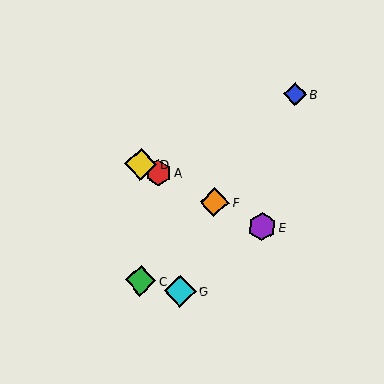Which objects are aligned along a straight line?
Objects A, D, E, F are aligned along a straight line.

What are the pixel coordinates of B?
Object B is at (295, 94).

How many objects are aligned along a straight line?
4 objects (A, D, E, F) are aligned along a straight line.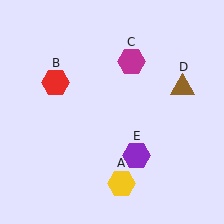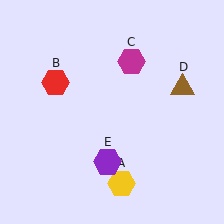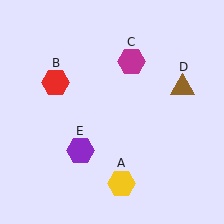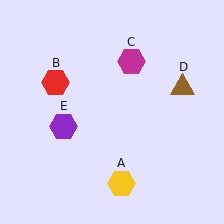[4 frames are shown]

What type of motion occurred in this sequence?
The purple hexagon (object E) rotated clockwise around the center of the scene.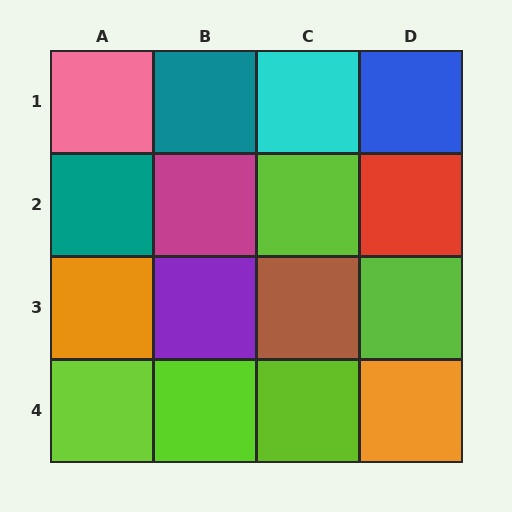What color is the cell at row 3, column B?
Purple.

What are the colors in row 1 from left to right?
Pink, teal, cyan, blue.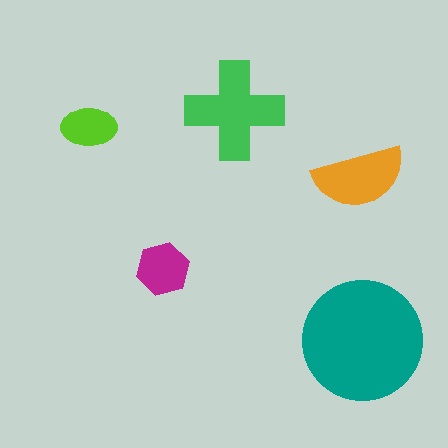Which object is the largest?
The teal circle.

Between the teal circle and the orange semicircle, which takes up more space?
The teal circle.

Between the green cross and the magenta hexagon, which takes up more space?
The green cross.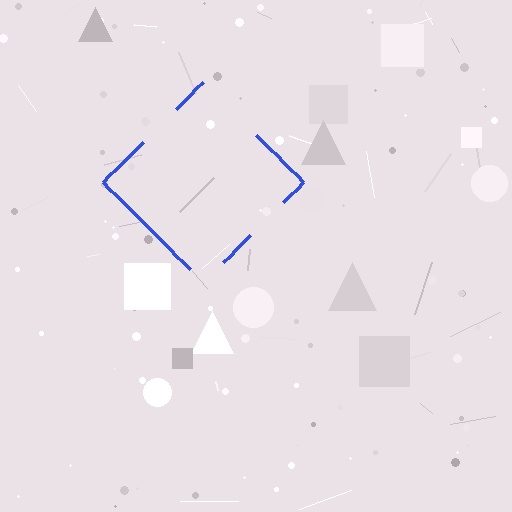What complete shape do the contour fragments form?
The contour fragments form a diamond.